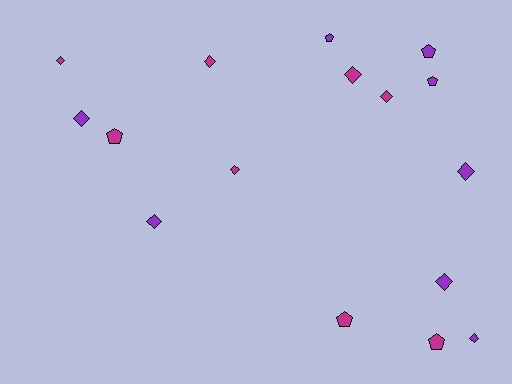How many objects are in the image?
There are 16 objects.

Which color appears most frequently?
Magenta, with 8 objects.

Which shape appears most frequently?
Diamond, with 10 objects.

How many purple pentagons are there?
There are 3 purple pentagons.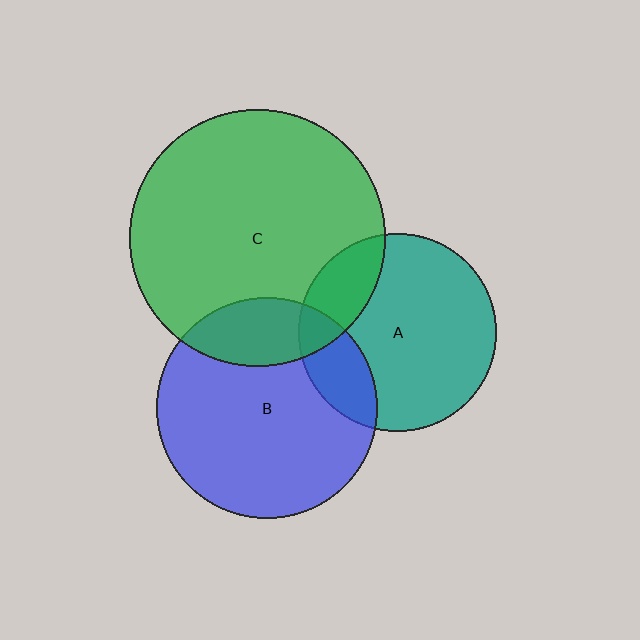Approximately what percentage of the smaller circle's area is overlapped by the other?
Approximately 20%.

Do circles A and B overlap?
Yes.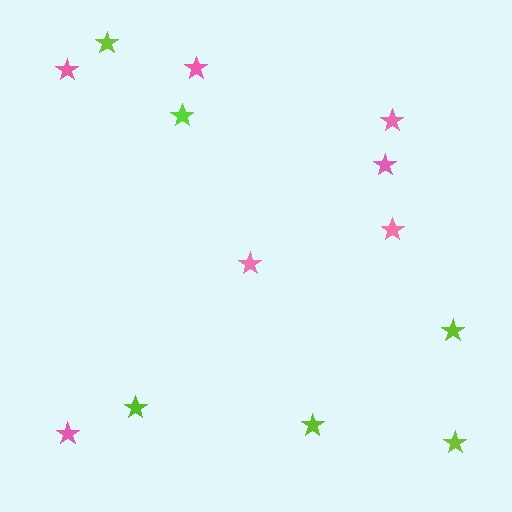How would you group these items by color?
There are 2 groups: one group of lime stars (6) and one group of pink stars (7).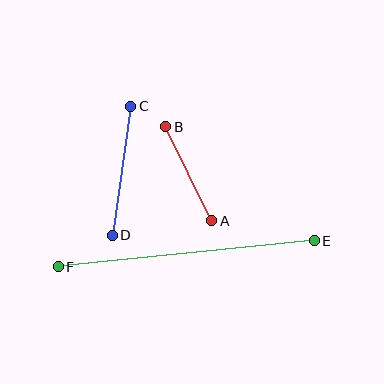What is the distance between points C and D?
The distance is approximately 130 pixels.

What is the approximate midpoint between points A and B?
The midpoint is at approximately (189, 174) pixels.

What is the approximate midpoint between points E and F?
The midpoint is at approximately (186, 254) pixels.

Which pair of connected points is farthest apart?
Points E and F are farthest apart.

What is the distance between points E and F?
The distance is approximately 257 pixels.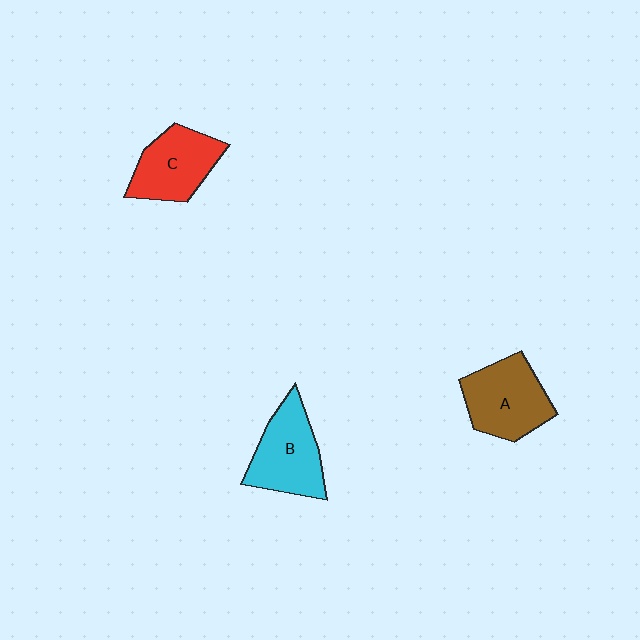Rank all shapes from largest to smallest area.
From largest to smallest: A (brown), B (cyan), C (red).